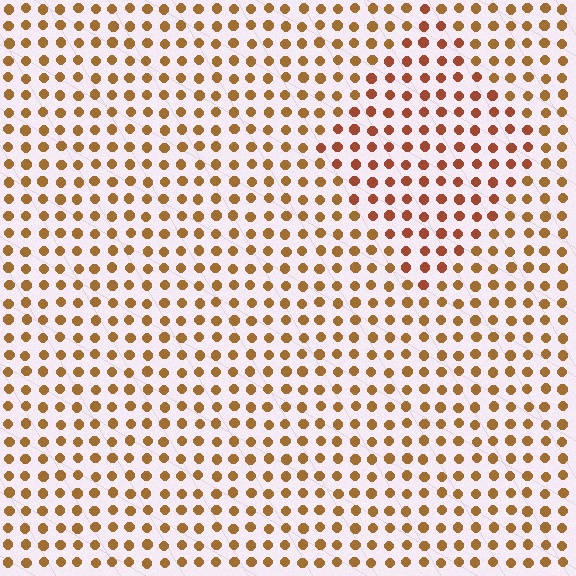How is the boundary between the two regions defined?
The boundary is defined purely by a slight shift in hue (about 21 degrees). Spacing, size, and orientation are identical on both sides.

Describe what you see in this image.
The image is filled with small brown elements in a uniform arrangement. A diamond-shaped region is visible where the elements are tinted to a slightly different hue, forming a subtle color boundary.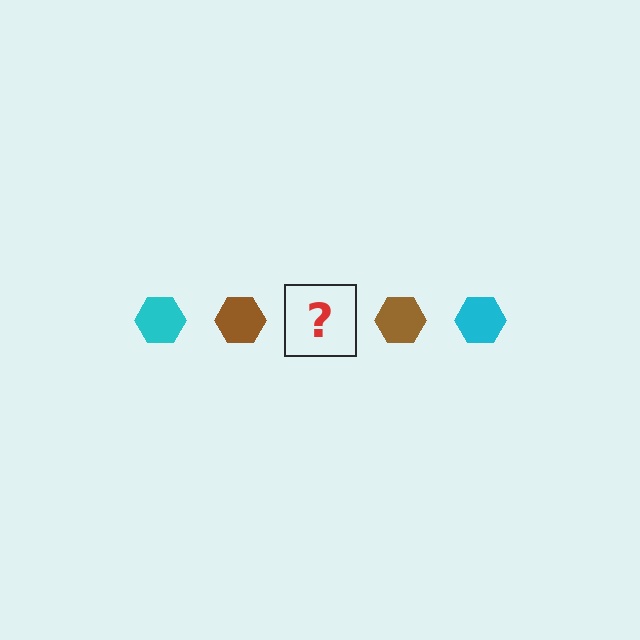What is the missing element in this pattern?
The missing element is a cyan hexagon.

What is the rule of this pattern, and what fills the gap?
The rule is that the pattern cycles through cyan, brown hexagons. The gap should be filled with a cyan hexagon.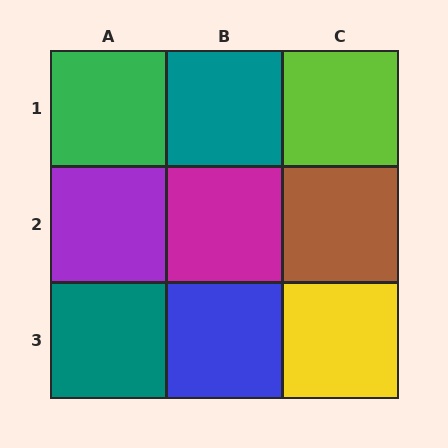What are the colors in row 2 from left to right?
Purple, magenta, brown.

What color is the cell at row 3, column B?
Blue.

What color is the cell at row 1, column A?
Green.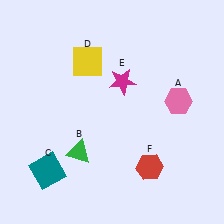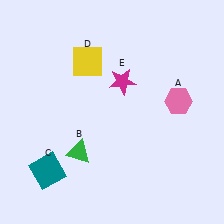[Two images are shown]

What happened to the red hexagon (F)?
The red hexagon (F) was removed in Image 2. It was in the bottom-right area of Image 1.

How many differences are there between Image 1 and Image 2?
There is 1 difference between the two images.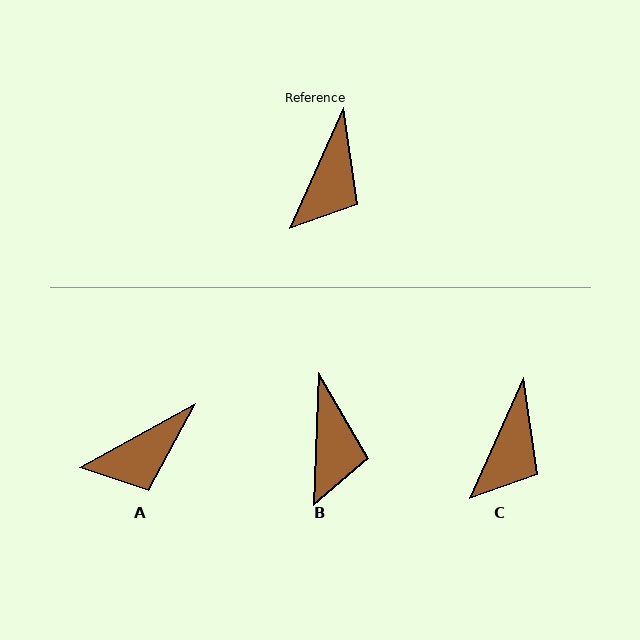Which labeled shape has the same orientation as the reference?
C.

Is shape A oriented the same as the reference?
No, it is off by about 37 degrees.